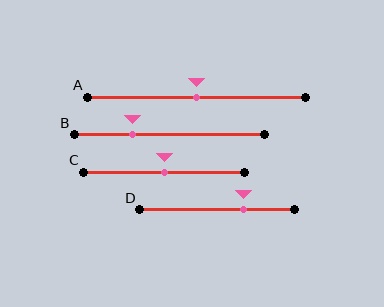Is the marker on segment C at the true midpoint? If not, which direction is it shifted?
Yes, the marker on segment C is at the true midpoint.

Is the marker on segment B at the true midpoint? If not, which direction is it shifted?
No, the marker on segment B is shifted to the left by about 20% of the segment length.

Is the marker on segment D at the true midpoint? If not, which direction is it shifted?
No, the marker on segment D is shifted to the right by about 17% of the segment length.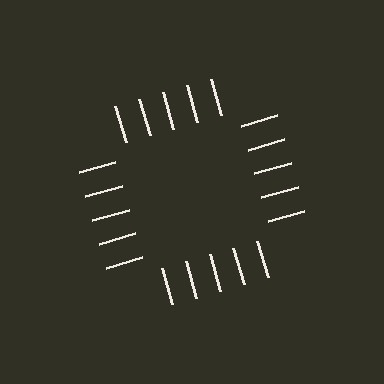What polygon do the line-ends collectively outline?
An illusory square — the line segments terminate on its edges but no continuous stroke is drawn.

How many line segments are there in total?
20 — 5 along each of the 4 edges.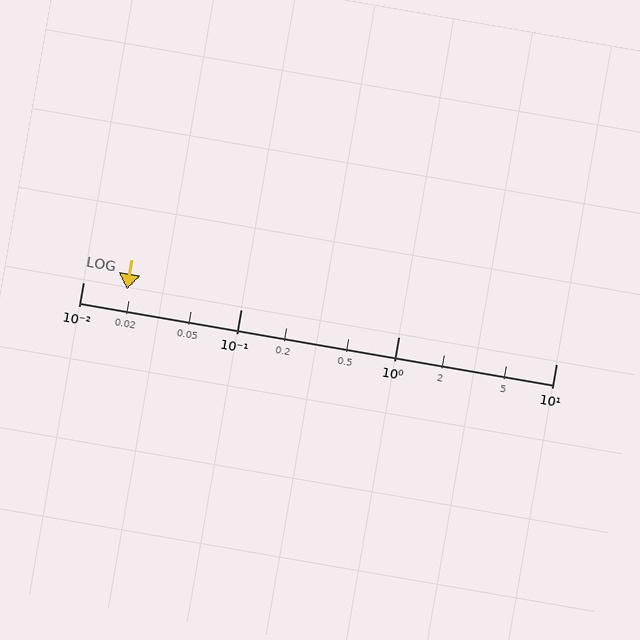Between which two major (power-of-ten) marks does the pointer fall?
The pointer is between 0.01 and 0.1.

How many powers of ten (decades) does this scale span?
The scale spans 3 decades, from 0.01 to 10.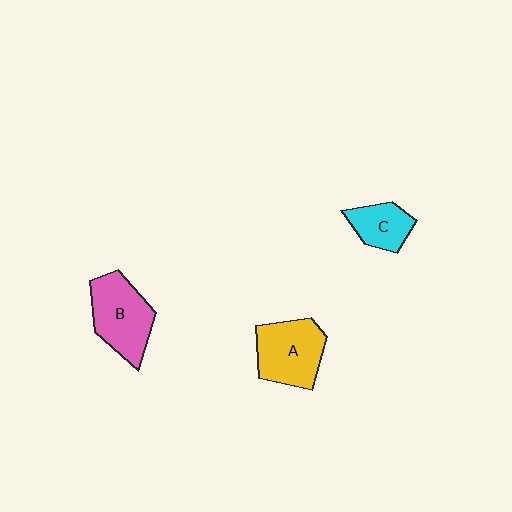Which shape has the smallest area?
Shape C (cyan).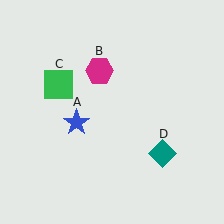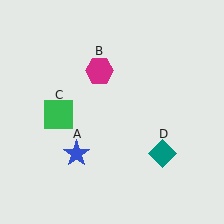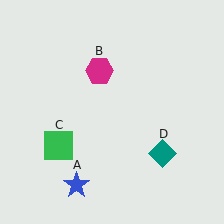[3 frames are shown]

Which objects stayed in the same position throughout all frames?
Magenta hexagon (object B) and teal diamond (object D) remained stationary.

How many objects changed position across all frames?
2 objects changed position: blue star (object A), green square (object C).